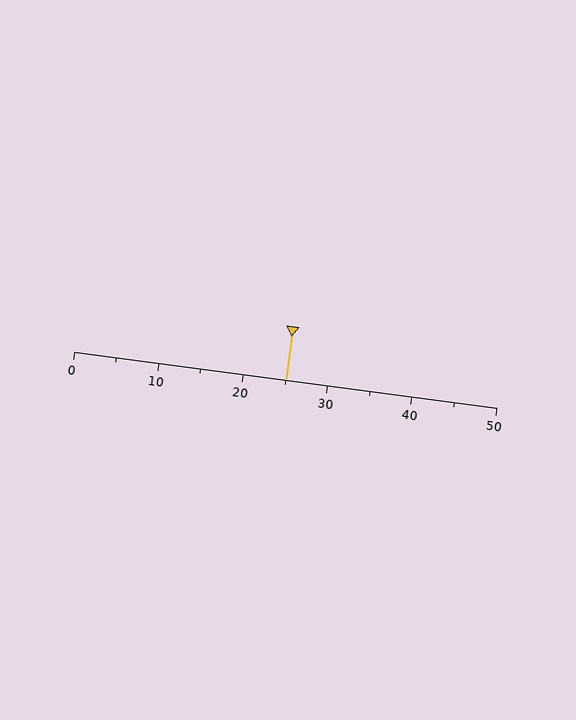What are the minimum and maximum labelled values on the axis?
The axis runs from 0 to 50.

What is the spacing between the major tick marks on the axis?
The major ticks are spaced 10 apart.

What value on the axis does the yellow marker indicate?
The marker indicates approximately 25.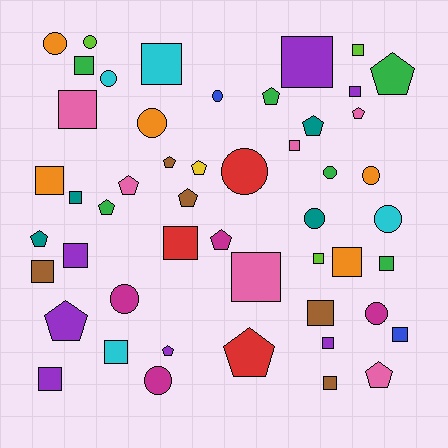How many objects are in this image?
There are 50 objects.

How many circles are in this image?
There are 13 circles.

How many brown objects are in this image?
There are 5 brown objects.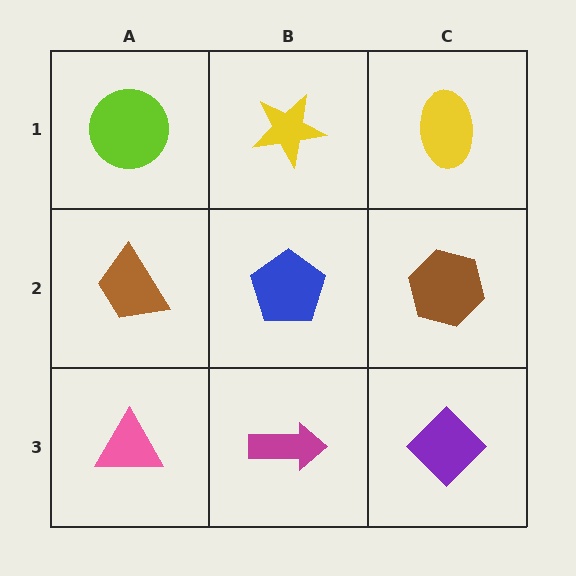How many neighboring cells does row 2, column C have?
3.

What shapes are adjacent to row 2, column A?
A lime circle (row 1, column A), a pink triangle (row 3, column A), a blue pentagon (row 2, column B).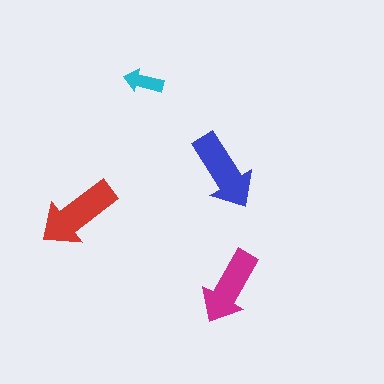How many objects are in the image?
There are 4 objects in the image.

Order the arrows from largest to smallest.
the red one, the blue one, the magenta one, the cyan one.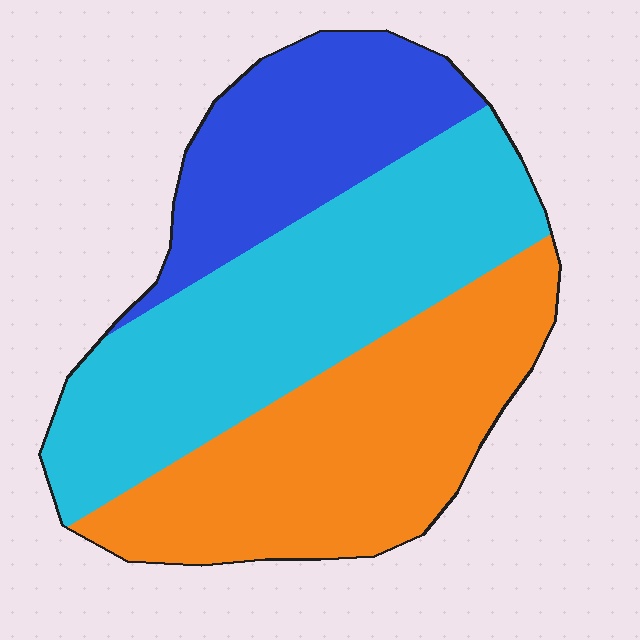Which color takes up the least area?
Blue, at roughly 25%.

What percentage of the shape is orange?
Orange takes up about three eighths (3/8) of the shape.